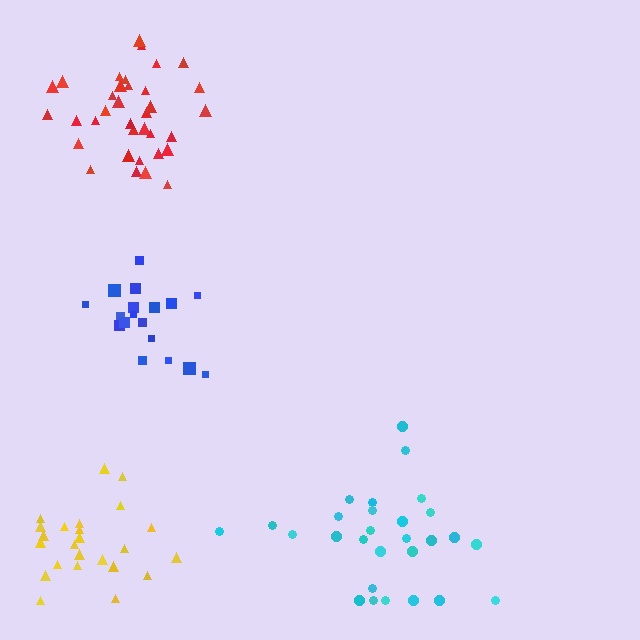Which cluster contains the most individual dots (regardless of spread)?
Red (35).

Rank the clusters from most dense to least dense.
red, yellow, blue, cyan.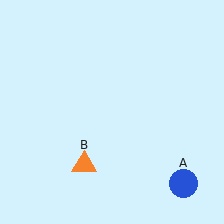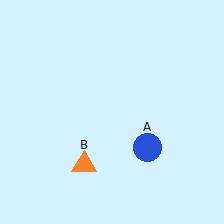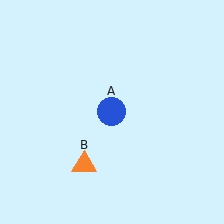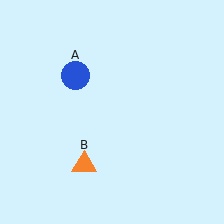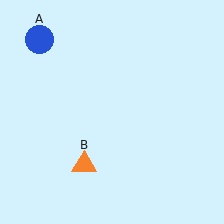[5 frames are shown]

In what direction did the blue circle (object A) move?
The blue circle (object A) moved up and to the left.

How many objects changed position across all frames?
1 object changed position: blue circle (object A).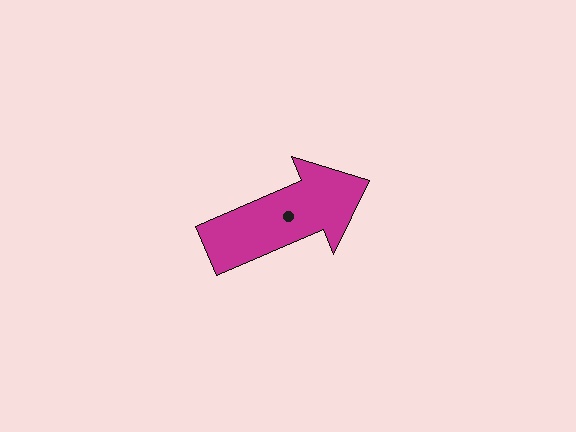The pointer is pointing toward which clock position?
Roughly 2 o'clock.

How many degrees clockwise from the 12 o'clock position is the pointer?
Approximately 67 degrees.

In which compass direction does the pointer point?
Northeast.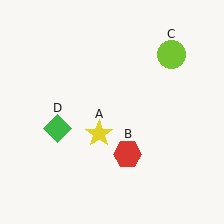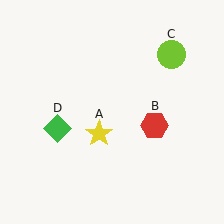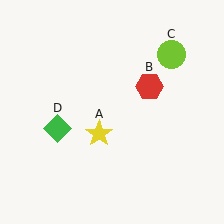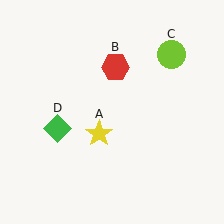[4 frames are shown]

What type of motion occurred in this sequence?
The red hexagon (object B) rotated counterclockwise around the center of the scene.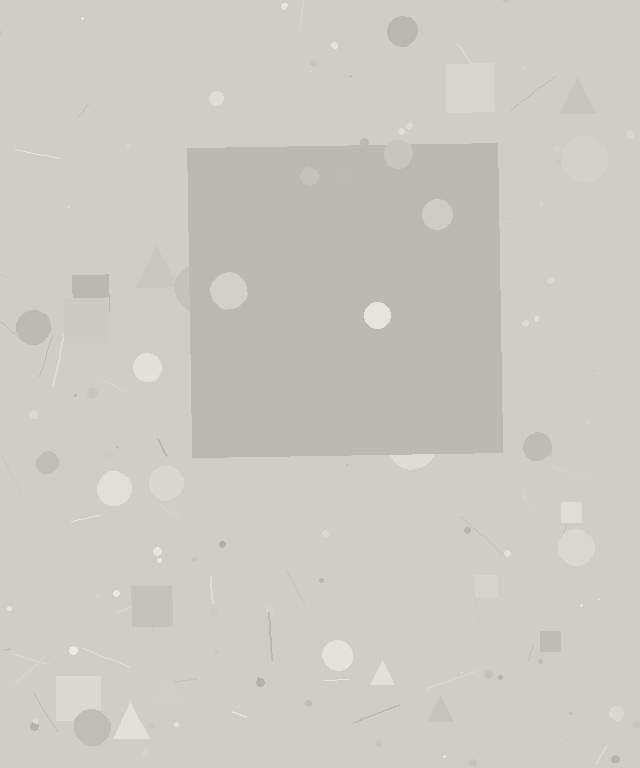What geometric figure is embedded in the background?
A square is embedded in the background.